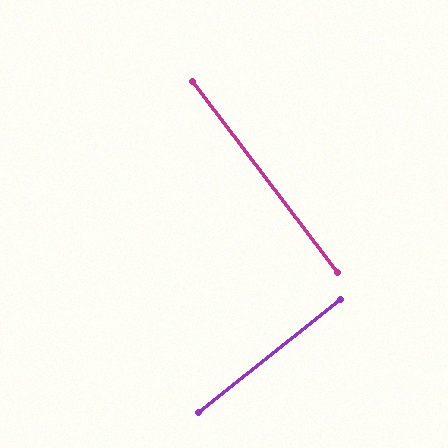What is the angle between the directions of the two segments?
Approximately 88 degrees.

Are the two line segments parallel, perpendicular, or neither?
Perpendicular — they meet at approximately 88°.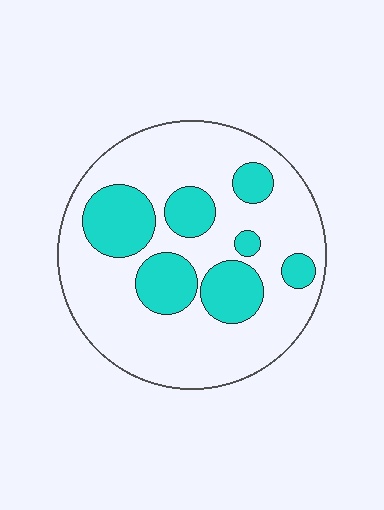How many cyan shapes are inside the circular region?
7.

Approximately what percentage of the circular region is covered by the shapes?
Approximately 25%.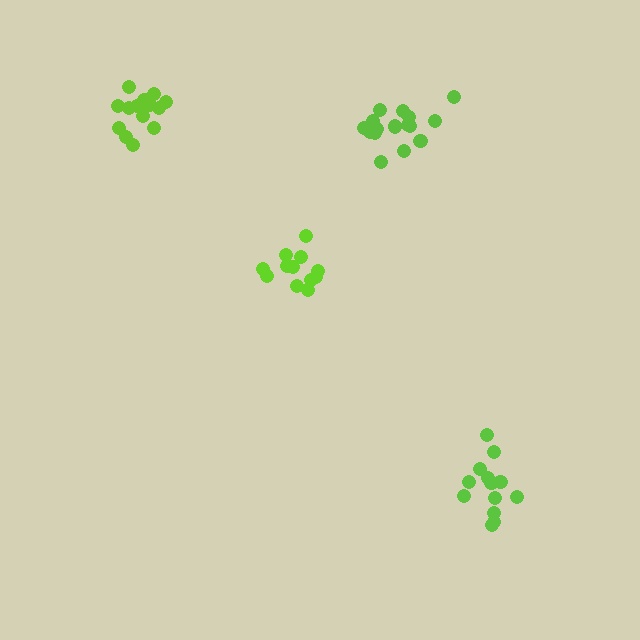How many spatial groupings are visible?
There are 4 spatial groupings.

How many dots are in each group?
Group 1: 12 dots, Group 2: 13 dots, Group 3: 15 dots, Group 4: 17 dots (57 total).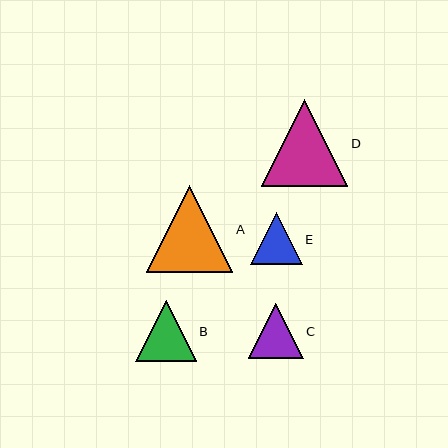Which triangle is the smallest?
Triangle E is the smallest with a size of approximately 52 pixels.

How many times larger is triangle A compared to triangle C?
Triangle A is approximately 1.6 times the size of triangle C.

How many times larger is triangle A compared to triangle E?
Triangle A is approximately 1.7 times the size of triangle E.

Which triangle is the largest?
Triangle A is the largest with a size of approximately 87 pixels.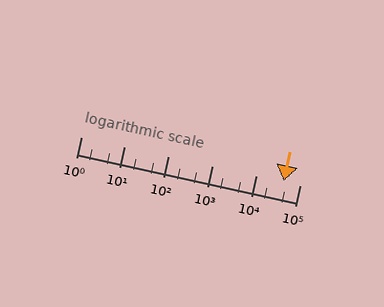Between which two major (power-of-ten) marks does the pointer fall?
The pointer is between 10000 and 100000.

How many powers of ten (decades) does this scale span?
The scale spans 5 decades, from 1 to 100000.